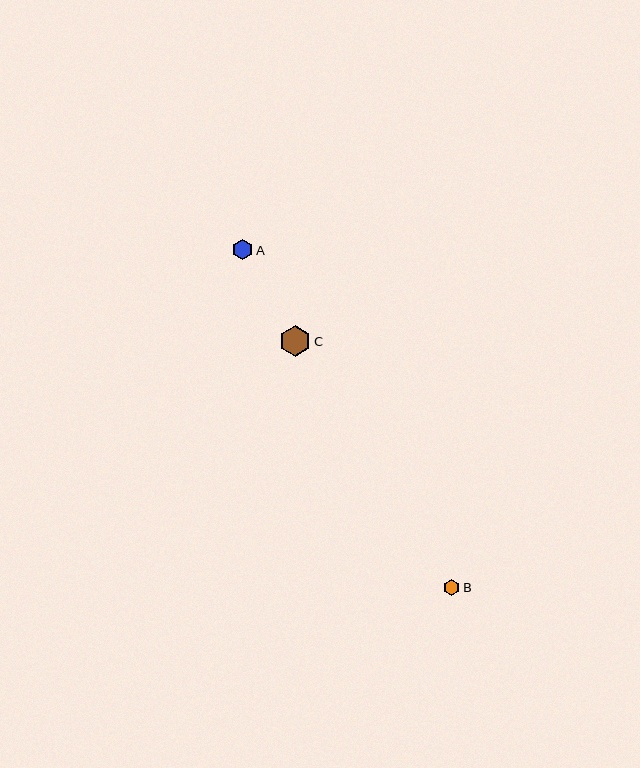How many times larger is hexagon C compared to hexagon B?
Hexagon C is approximately 1.9 times the size of hexagon B.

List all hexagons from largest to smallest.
From largest to smallest: C, A, B.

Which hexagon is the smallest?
Hexagon B is the smallest with a size of approximately 16 pixels.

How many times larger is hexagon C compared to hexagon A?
Hexagon C is approximately 1.5 times the size of hexagon A.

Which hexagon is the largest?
Hexagon C is the largest with a size of approximately 31 pixels.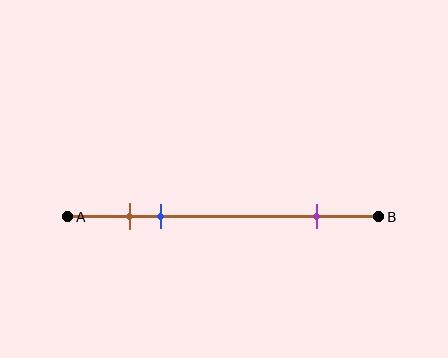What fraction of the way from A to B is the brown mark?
The brown mark is approximately 20% (0.2) of the way from A to B.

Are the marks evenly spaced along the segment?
No, the marks are not evenly spaced.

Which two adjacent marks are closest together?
The brown and blue marks are the closest adjacent pair.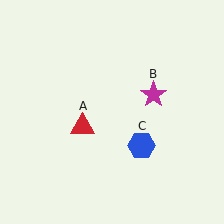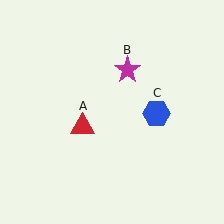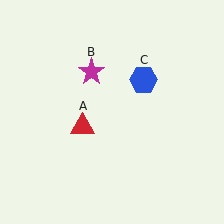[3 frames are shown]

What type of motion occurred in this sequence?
The magenta star (object B), blue hexagon (object C) rotated counterclockwise around the center of the scene.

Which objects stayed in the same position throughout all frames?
Red triangle (object A) remained stationary.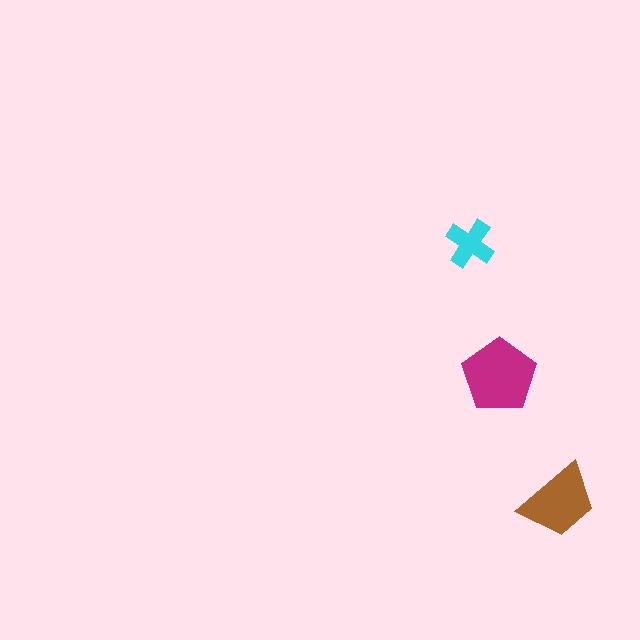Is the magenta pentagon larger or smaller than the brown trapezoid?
Larger.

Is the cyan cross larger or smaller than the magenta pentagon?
Smaller.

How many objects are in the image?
There are 3 objects in the image.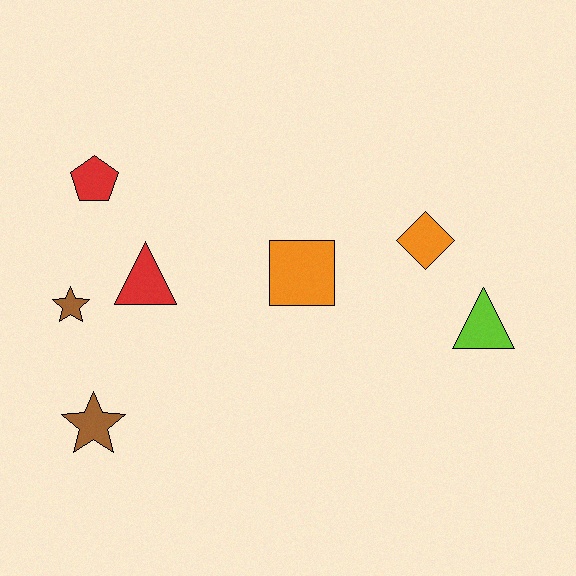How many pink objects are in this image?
There are no pink objects.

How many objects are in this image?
There are 7 objects.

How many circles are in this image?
There are no circles.